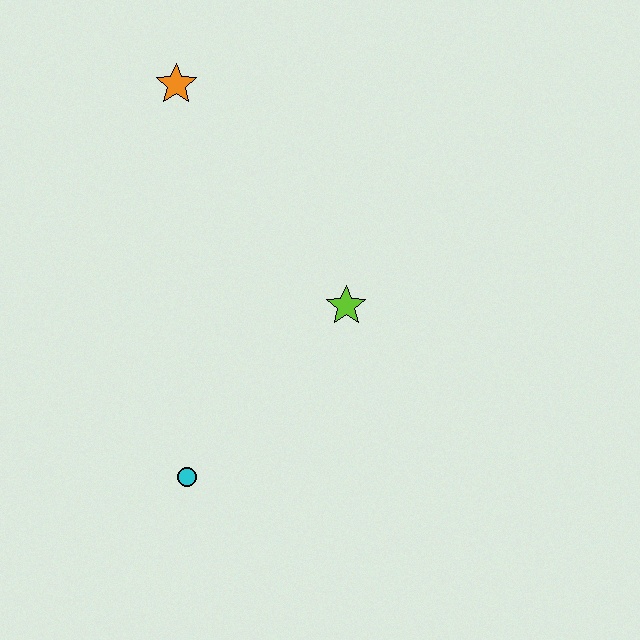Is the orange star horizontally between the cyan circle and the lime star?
No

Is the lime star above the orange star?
No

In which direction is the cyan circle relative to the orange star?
The cyan circle is below the orange star.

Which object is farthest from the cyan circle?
The orange star is farthest from the cyan circle.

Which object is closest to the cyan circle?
The lime star is closest to the cyan circle.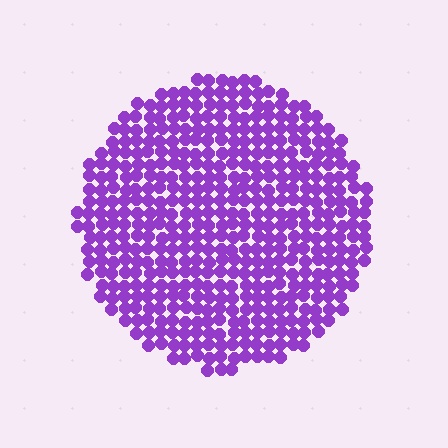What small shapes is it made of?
It is made of small circles.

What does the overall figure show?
The overall figure shows a circle.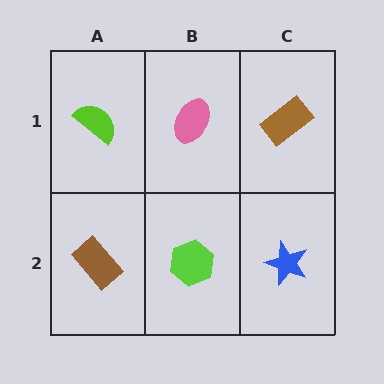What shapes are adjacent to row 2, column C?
A brown rectangle (row 1, column C), a lime hexagon (row 2, column B).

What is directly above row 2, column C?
A brown rectangle.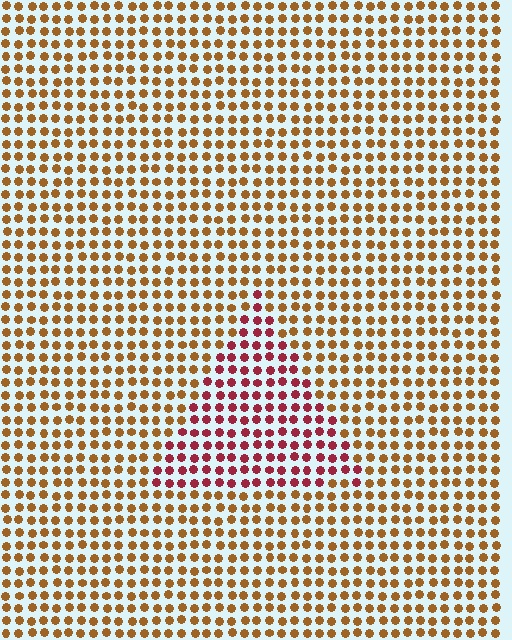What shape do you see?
I see a triangle.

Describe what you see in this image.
The image is filled with small brown elements in a uniform arrangement. A triangle-shaped region is visible where the elements are tinted to a slightly different hue, forming a subtle color boundary.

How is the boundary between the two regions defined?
The boundary is defined purely by a slight shift in hue (about 44 degrees). Spacing, size, and orientation are identical on both sides.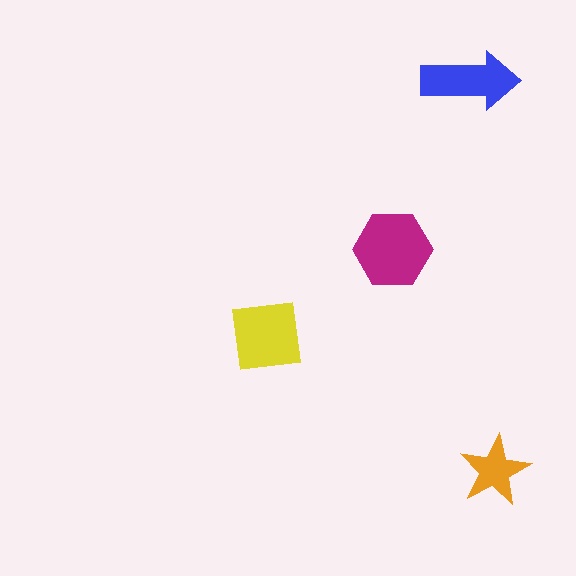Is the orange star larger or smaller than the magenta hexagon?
Smaller.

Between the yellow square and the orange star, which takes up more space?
The yellow square.